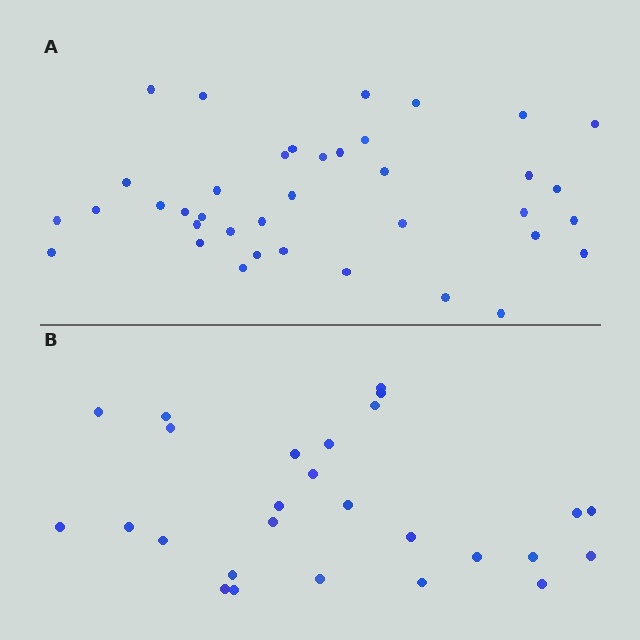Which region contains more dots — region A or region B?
Region A (the top region) has more dots.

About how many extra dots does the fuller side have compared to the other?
Region A has roughly 12 or so more dots than region B.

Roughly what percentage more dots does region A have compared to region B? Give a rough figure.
About 40% more.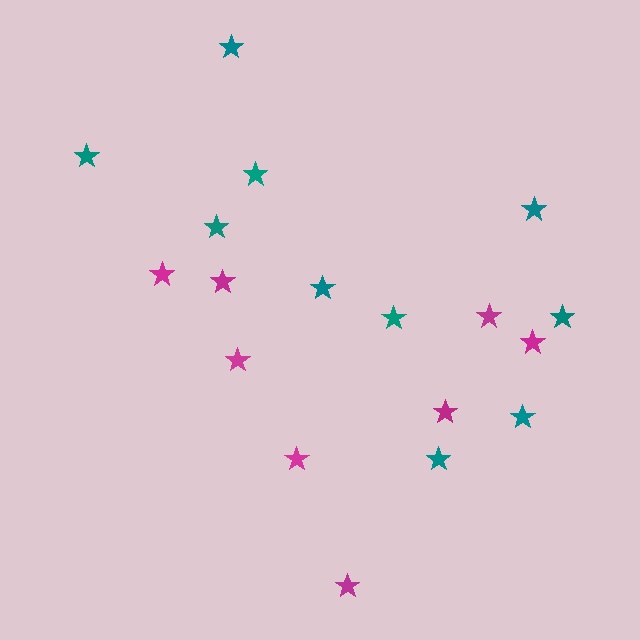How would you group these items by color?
There are 2 groups: one group of teal stars (10) and one group of magenta stars (8).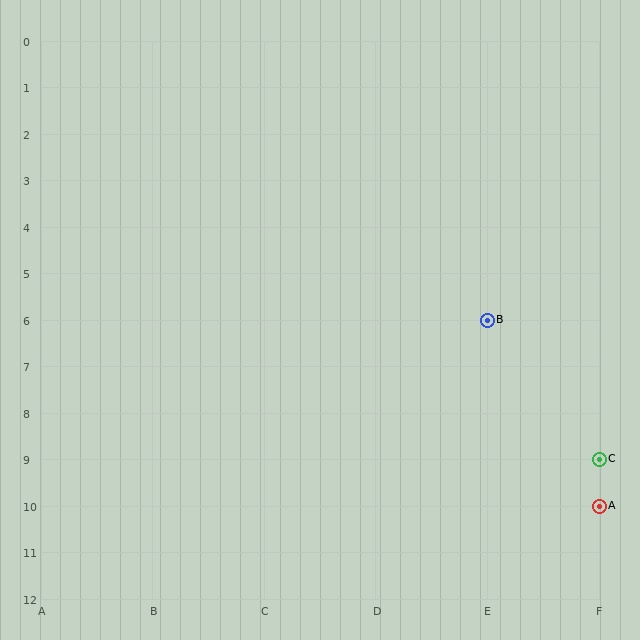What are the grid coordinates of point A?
Point A is at grid coordinates (F, 10).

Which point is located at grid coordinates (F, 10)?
Point A is at (F, 10).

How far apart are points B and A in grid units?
Points B and A are 1 column and 4 rows apart (about 4.1 grid units diagonally).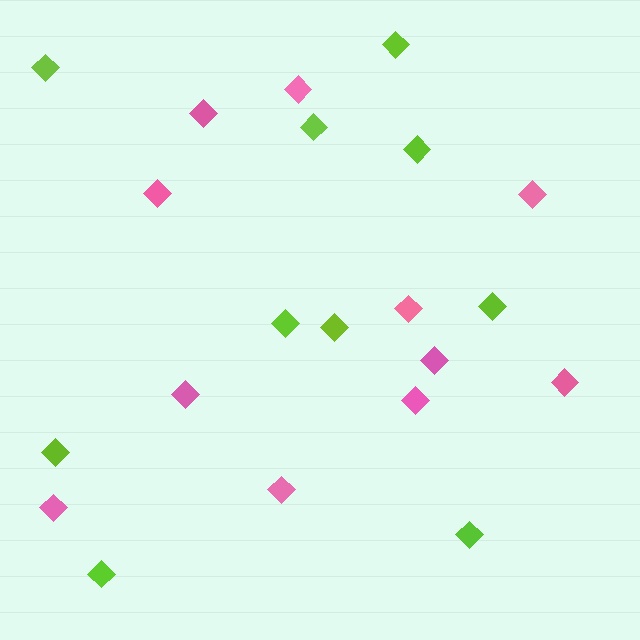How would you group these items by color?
There are 2 groups: one group of lime diamonds (10) and one group of pink diamonds (11).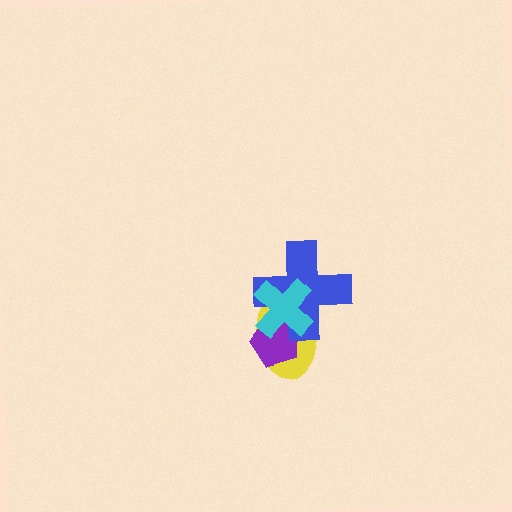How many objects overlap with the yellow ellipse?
3 objects overlap with the yellow ellipse.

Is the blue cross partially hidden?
Yes, it is partially covered by another shape.